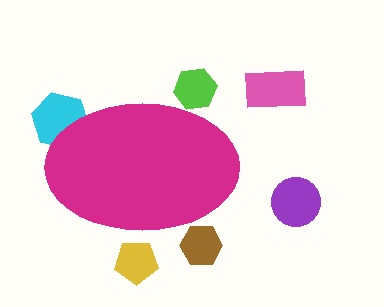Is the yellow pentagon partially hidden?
Yes, the yellow pentagon is partially hidden behind the magenta ellipse.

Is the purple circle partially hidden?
No, the purple circle is fully visible.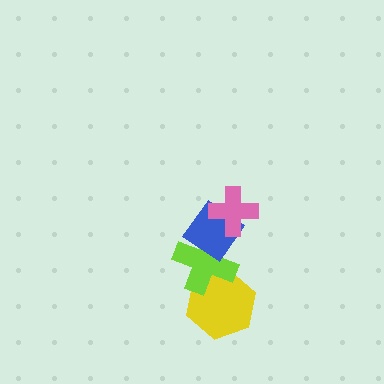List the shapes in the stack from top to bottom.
From top to bottom: the pink cross, the blue diamond, the lime cross, the yellow hexagon.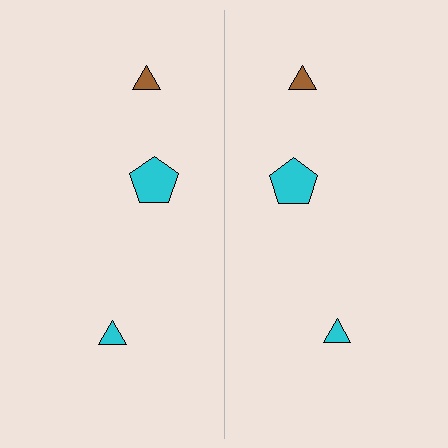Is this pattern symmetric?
Yes, this pattern has bilateral (reflection) symmetry.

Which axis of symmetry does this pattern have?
The pattern has a vertical axis of symmetry running through the center of the image.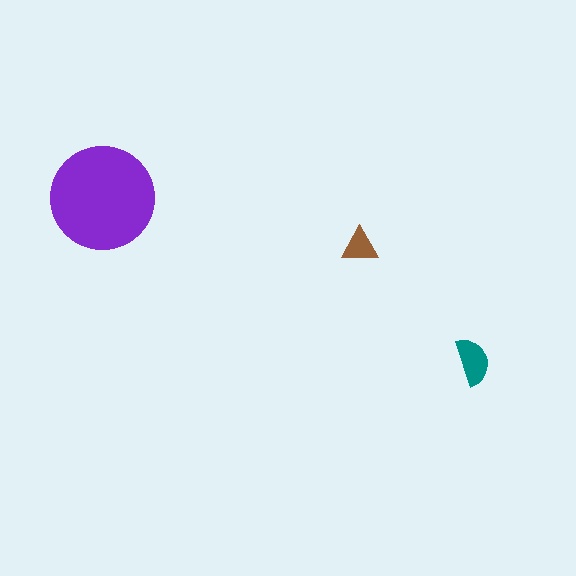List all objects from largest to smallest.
The purple circle, the teal semicircle, the brown triangle.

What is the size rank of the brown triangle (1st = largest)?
3rd.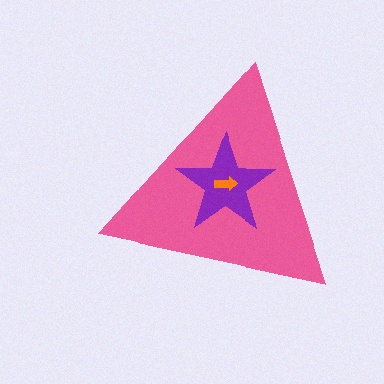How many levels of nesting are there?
3.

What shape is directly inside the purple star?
The orange arrow.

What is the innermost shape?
The orange arrow.